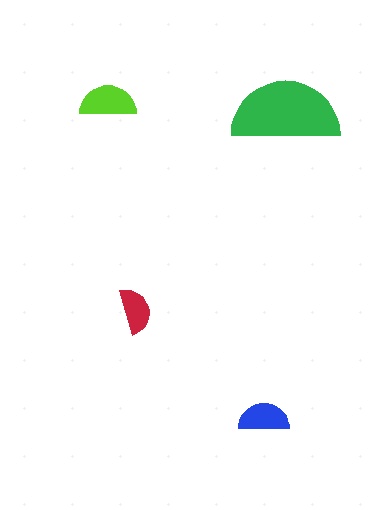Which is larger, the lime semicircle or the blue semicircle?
The lime one.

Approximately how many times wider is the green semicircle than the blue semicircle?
About 2 times wider.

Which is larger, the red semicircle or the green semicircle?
The green one.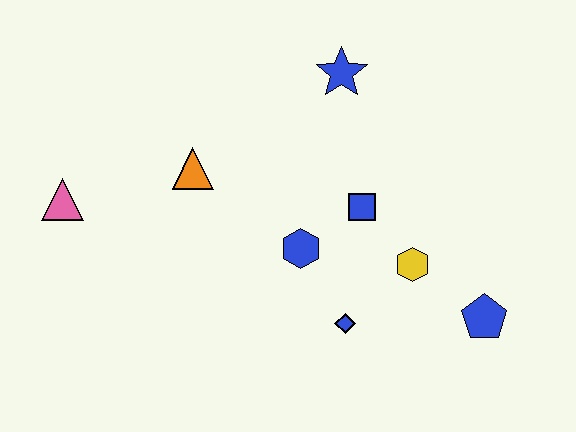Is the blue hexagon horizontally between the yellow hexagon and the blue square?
No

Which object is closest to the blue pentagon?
The yellow hexagon is closest to the blue pentagon.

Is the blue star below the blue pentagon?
No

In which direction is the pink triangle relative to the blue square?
The pink triangle is to the left of the blue square.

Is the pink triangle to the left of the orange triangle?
Yes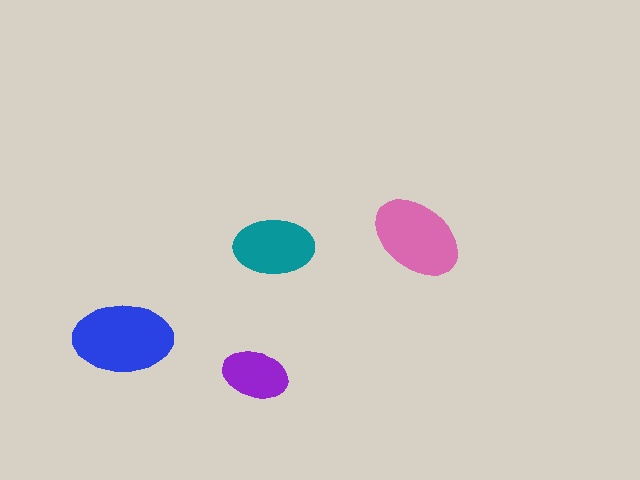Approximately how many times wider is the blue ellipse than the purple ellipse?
About 1.5 times wider.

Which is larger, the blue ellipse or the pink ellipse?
The blue one.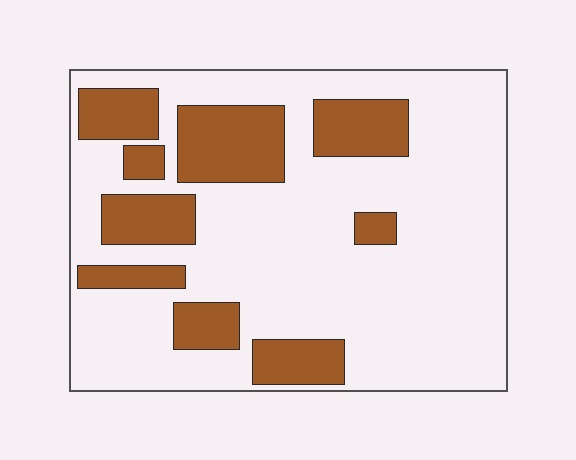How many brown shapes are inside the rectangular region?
9.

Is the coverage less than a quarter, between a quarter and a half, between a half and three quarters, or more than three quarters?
Between a quarter and a half.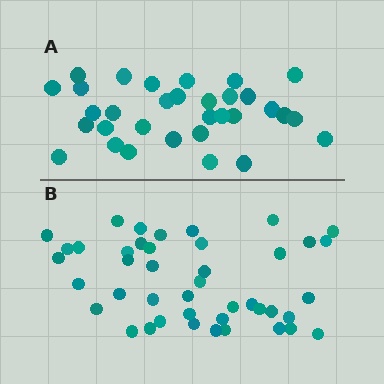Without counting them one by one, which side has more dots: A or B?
Region B (the bottom region) has more dots.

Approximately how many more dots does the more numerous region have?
Region B has roughly 12 or so more dots than region A.